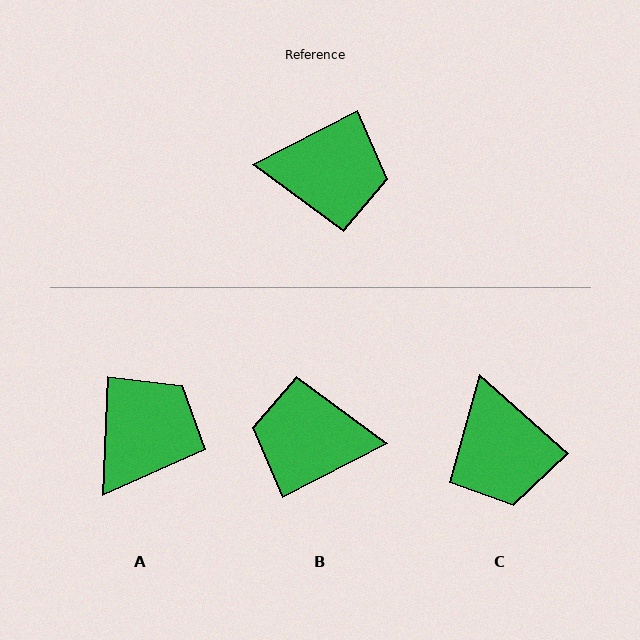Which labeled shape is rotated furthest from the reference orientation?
B, about 180 degrees away.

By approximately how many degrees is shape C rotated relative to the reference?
Approximately 69 degrees clockwise.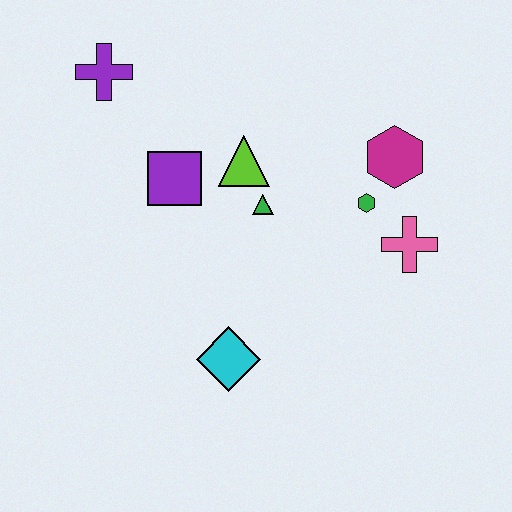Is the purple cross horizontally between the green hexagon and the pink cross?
No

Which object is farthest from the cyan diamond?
The purple cross is farthest from the cyan diamond.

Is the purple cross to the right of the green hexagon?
No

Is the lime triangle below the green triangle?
No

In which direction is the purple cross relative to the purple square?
The purple cross is above the purple square.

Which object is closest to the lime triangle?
The green triangle is closest to the lime triangle.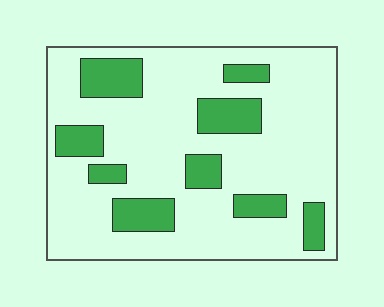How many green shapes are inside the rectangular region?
9.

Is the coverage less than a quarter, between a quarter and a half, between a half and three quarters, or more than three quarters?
Less than a quarter.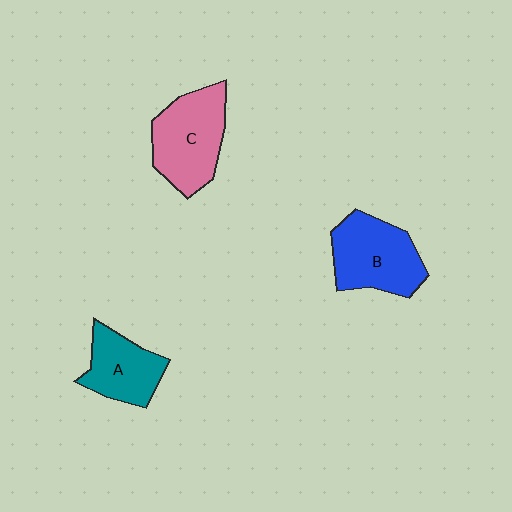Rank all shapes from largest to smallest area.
From largest to smallest: C (pink), B (blue), A (teal).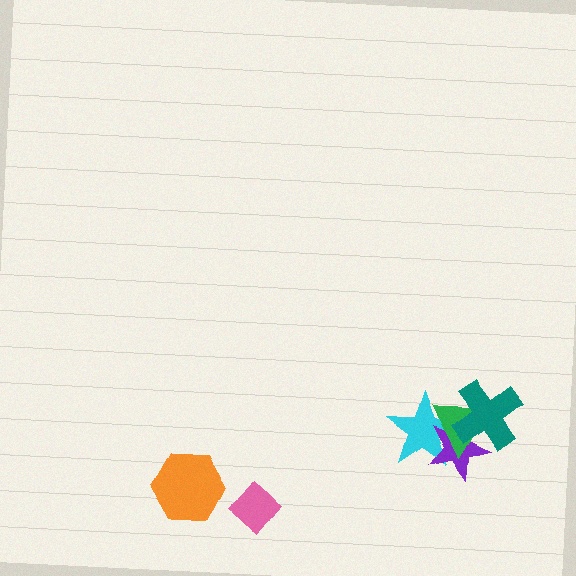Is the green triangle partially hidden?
Yes, it is partially covered by another shape.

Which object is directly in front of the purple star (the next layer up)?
The green triangle is directly in front of the purple star.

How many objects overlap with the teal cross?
3 objects overlap with the teal cross.